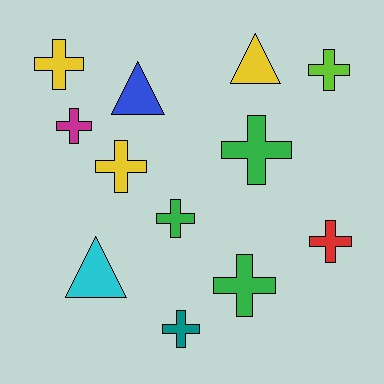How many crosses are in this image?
There are 9 crosses.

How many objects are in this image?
There are 12 objects.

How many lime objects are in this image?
There is 1 lime object.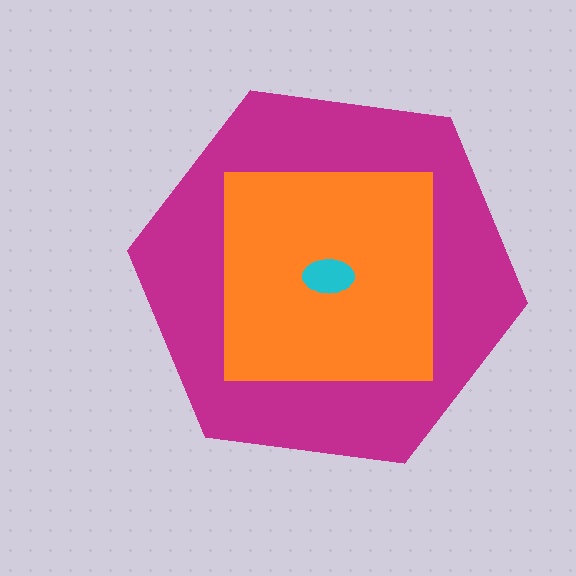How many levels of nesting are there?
3.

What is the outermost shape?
The magenta hexagon.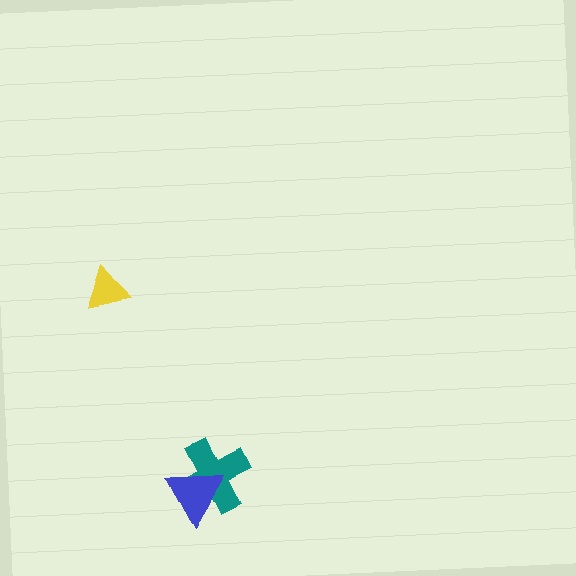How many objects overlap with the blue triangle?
1 object overlaps with the blue triangle.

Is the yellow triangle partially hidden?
No, no other shape covers it.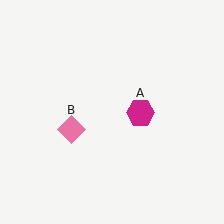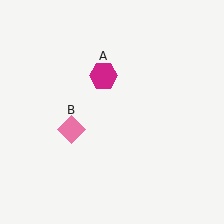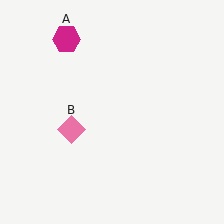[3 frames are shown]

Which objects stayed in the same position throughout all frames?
Pink diamond (object B) remained stationary.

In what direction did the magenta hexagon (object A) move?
The magenta hexagon (object A) moved up and to the left.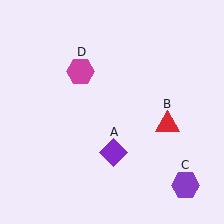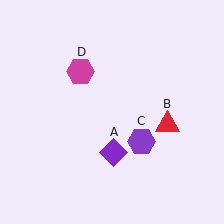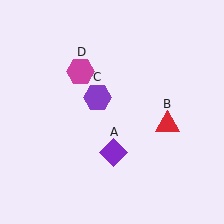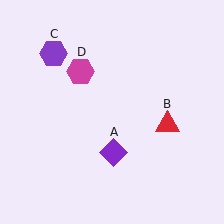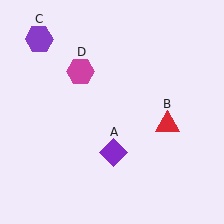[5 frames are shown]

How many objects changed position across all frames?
1 object changed position: purple hexagon (object C).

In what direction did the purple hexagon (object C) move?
The purple hexagon (object C) moved up and to the left.